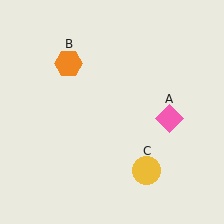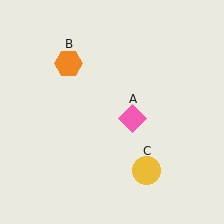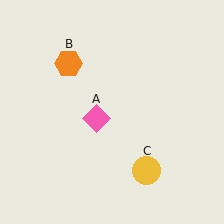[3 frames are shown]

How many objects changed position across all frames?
1 object changed position: pink diamond (object A).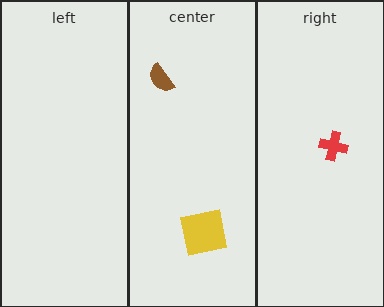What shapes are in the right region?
The red cross.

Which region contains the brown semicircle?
The center region.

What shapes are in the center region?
The yellow square, the brown semicircle.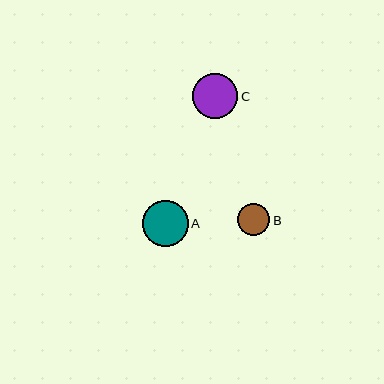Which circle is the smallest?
Circle B is the smallest with a size of approximately 32 pixels.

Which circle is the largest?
Circle A is the largest with a size of approximately 46 pixels.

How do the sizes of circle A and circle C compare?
Circle A and circle C are approximately the same size.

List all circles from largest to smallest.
From largest to smallest: A, C, B.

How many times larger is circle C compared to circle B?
Circle C is approximately 1.4 times the size of circle B.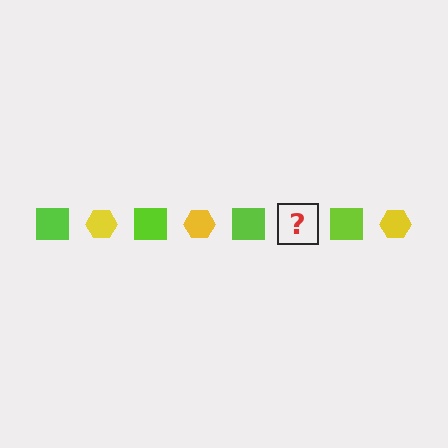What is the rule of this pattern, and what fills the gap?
The rule is that the pattern alternates between lime square and yellow hexagon. The gap should be filled with a yellow hexagon.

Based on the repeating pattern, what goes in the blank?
The blank should be a yellow hexagon.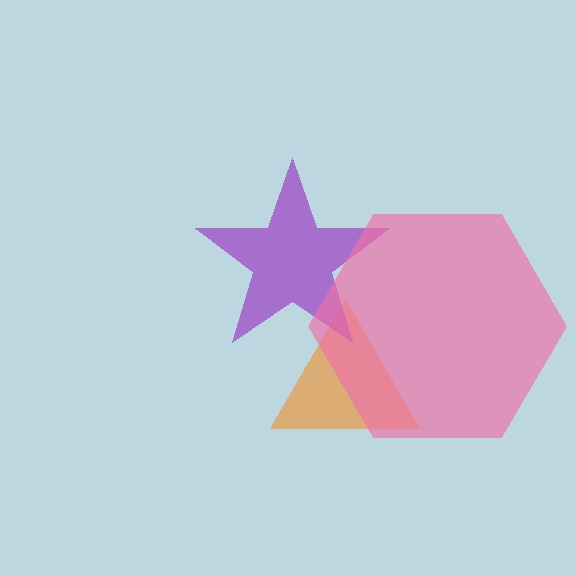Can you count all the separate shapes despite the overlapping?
Yes, there are 3 separate shapes.